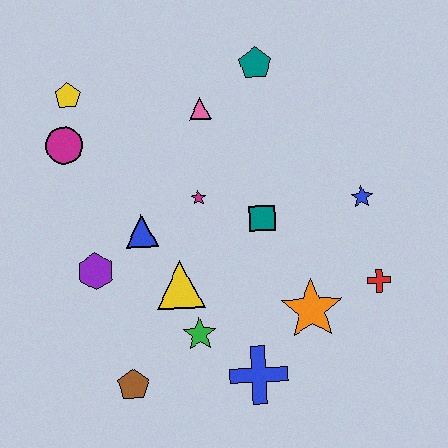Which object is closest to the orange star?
The red cross is closest to the orange star.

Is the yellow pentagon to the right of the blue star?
No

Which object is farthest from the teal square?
The yellow pentagon is farthest from the teal square.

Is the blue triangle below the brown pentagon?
No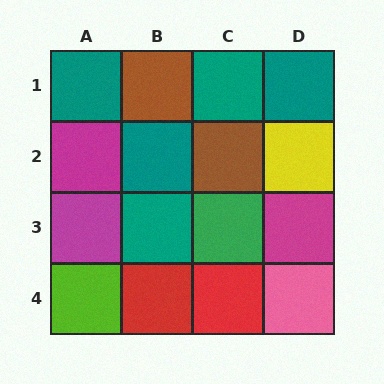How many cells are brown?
2 cells are brown.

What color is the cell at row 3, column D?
Magenta.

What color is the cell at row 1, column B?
Brown.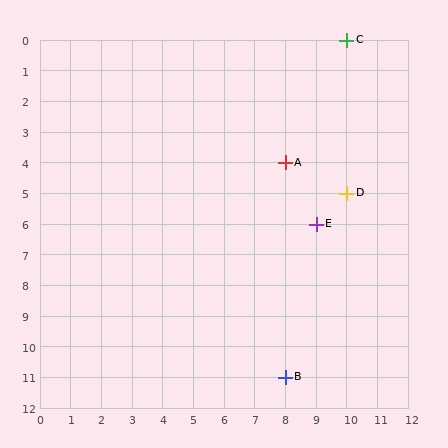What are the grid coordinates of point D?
Point D is at grid coordinates (10, 5).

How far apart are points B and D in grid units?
Points B and D are 2 columns and 6 rows apart (about 6.3 grid units diagonally).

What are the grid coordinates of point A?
Point A is at grid coordinates (8, 4).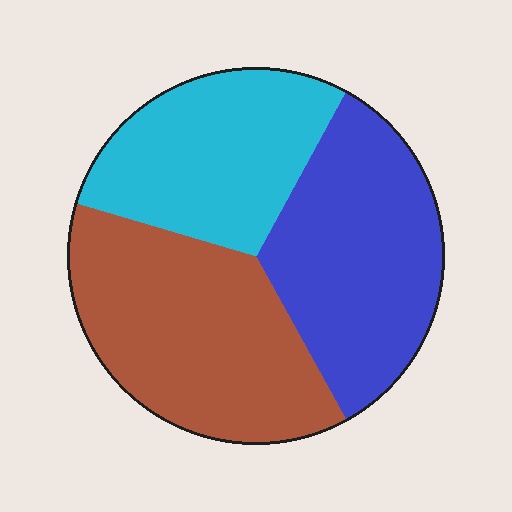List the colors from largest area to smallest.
From largest to smallest: brown, blue, cyan.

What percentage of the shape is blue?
Blue takes up about one third (1/3) of the shape.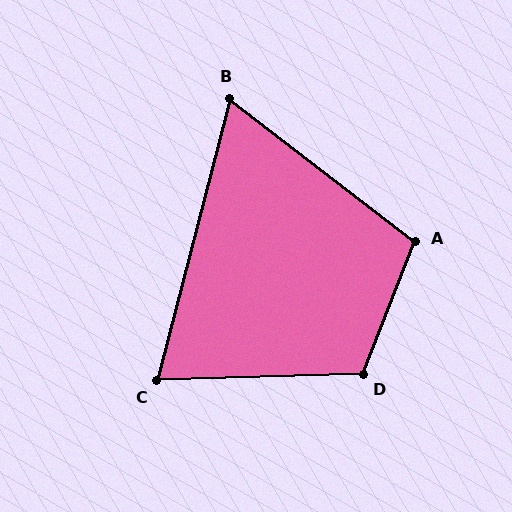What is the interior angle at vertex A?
Approximately 106 degrees (obtuse).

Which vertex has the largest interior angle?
D, at approximately 113 degrees.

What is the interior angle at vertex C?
Approximately 74 degrees (acute).